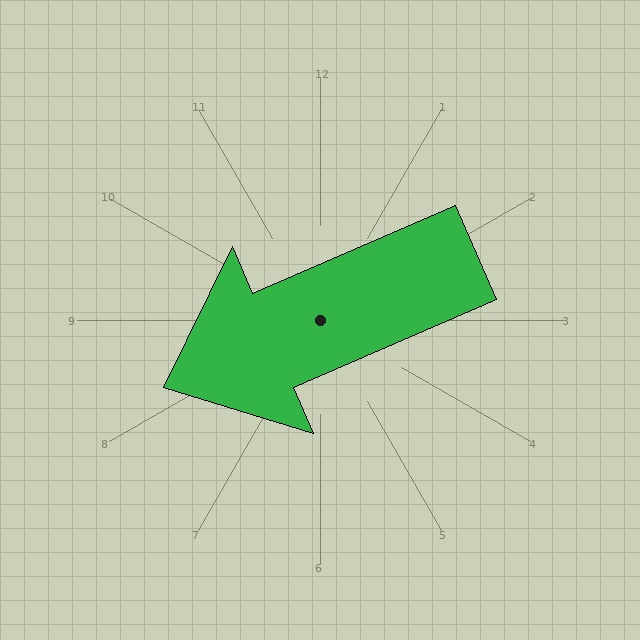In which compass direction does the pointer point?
Southwest.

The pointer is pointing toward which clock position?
Roughly 8 o'clock.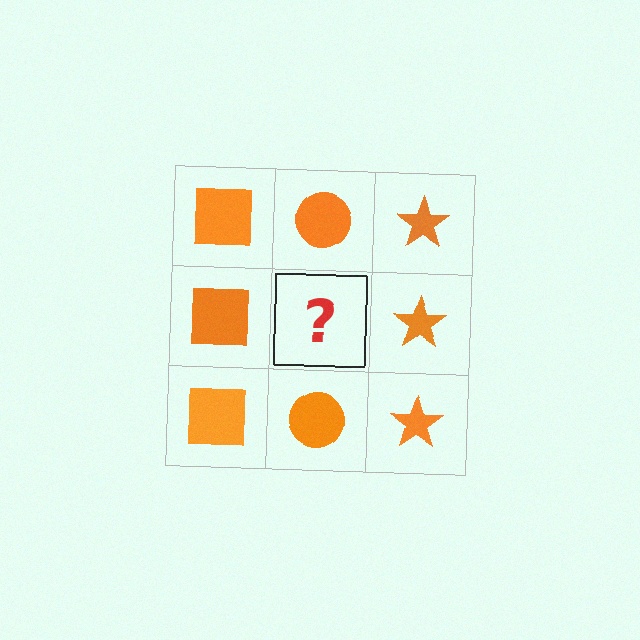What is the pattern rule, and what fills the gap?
The rule is that each column has a consistent shape. The gap should be filled with an orange circle.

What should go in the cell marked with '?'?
The missing cell should contain an orange circle.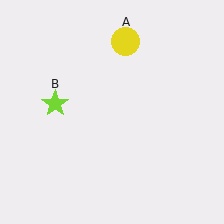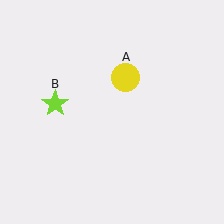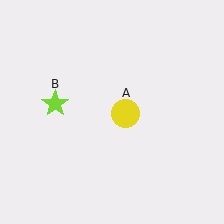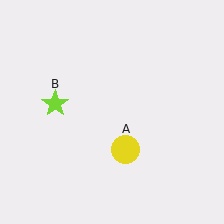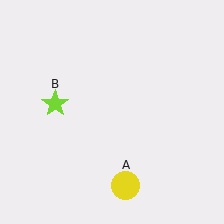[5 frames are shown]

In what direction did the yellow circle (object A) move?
The yellow circle (object A) moved down.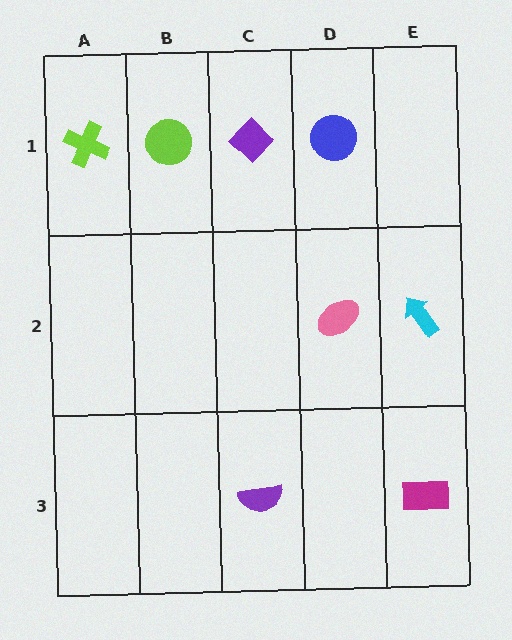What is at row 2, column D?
A pink ellipse.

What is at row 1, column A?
A lime cross.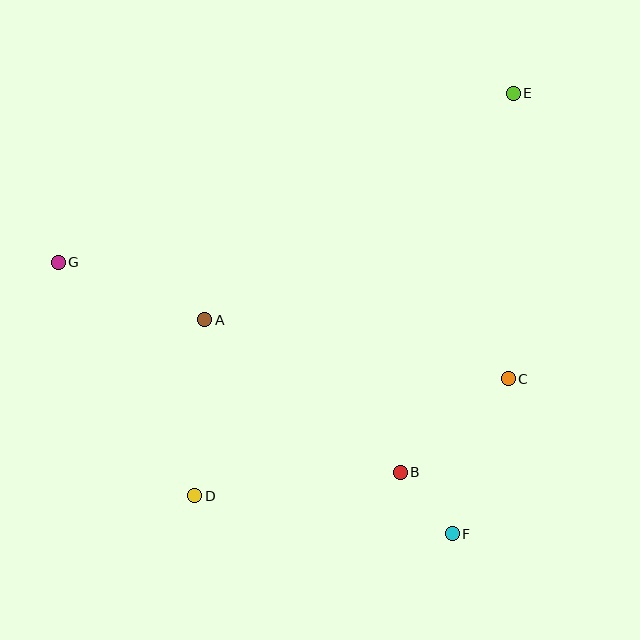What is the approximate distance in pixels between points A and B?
The distance between A and B is approximately 248 pixels.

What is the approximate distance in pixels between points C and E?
The distance between C and E is approximately 286 pixels.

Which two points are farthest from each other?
Points D and E are farthest from each other.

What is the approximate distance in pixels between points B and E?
The distance between B and E is approximately 395 pixels.